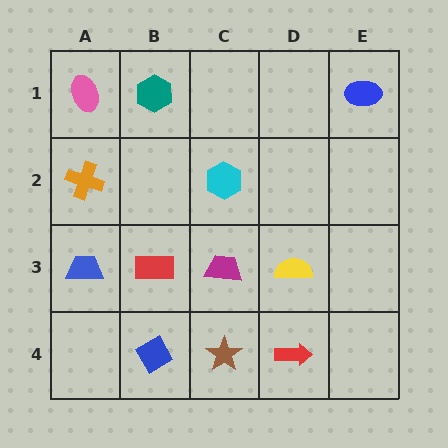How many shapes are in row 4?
3 shapes.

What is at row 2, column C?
A cyan hexagon.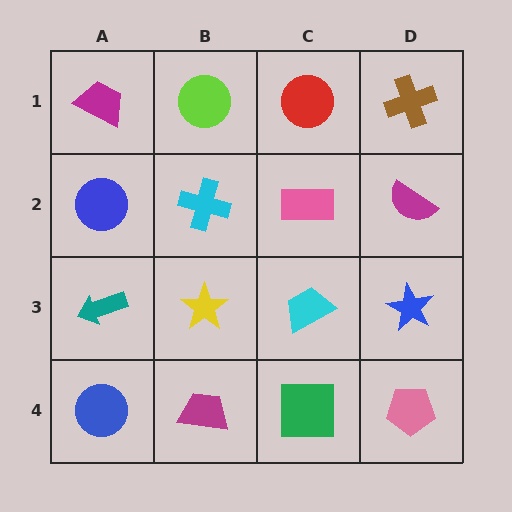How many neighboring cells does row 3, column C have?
4.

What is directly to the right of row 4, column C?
A pink pentagon.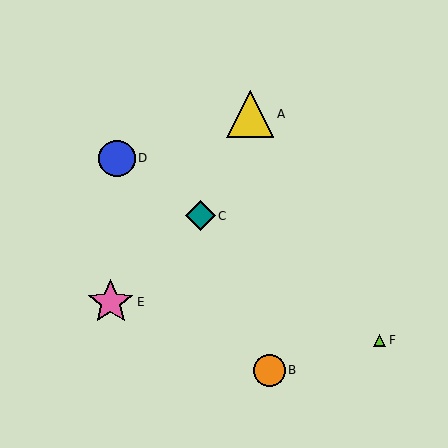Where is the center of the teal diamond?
The center of the teal diamond is at (200, 216).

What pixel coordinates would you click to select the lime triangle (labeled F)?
Click at (380, 340) to select the lime triangle F.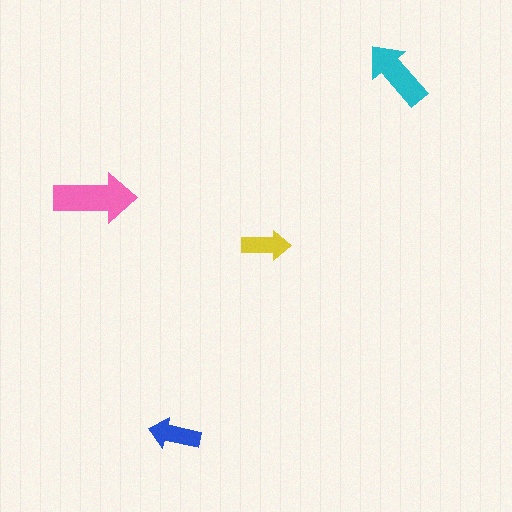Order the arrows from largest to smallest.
the pink one, the cyan one, the blue one, the yellow one.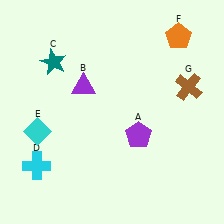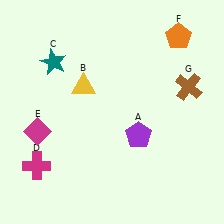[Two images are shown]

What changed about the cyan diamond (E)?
In Image 1, E is cyan. In Image 2, it changed to magenta.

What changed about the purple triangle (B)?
In Image 1, B is purple. In Image 2, it changed to yellow.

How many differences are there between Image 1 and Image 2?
There are 3 differences between the two images.